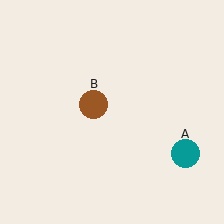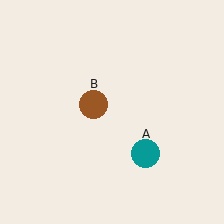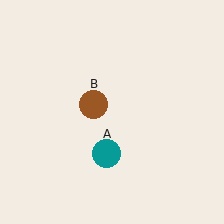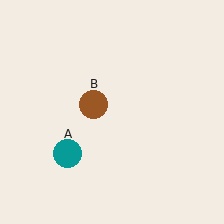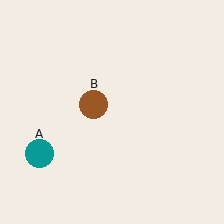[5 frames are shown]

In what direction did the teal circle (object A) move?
The teal circle (object A) moved left.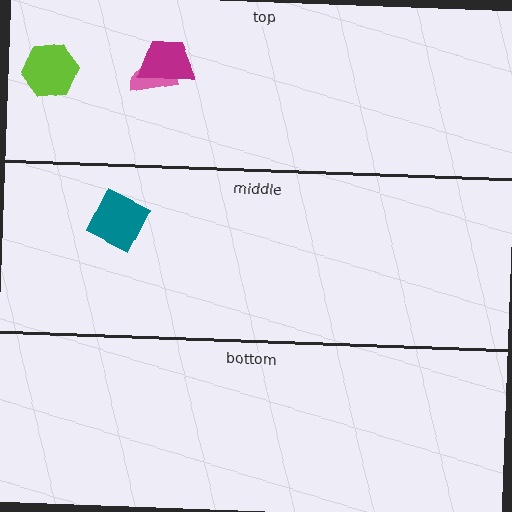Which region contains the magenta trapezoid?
The top region.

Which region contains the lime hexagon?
The top region.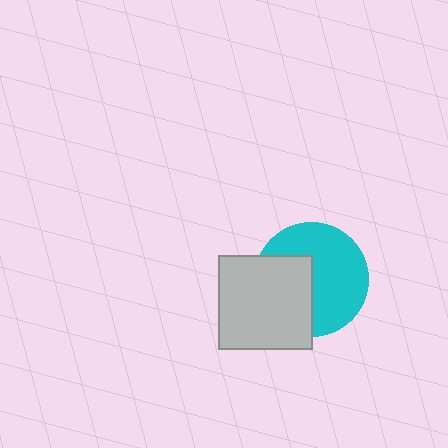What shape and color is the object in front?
The object in front is a light gray square.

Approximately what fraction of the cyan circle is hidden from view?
Roughly 40% of the cyan circle is hidden behind the light gray square.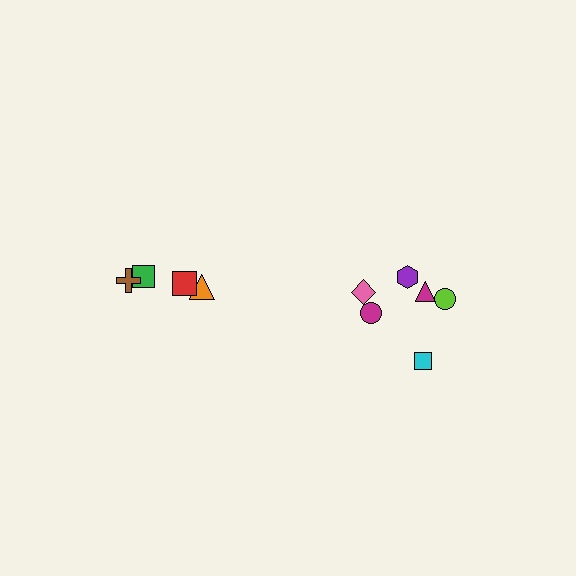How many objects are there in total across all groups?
There are 10 objects.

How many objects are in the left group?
There are 4 objects.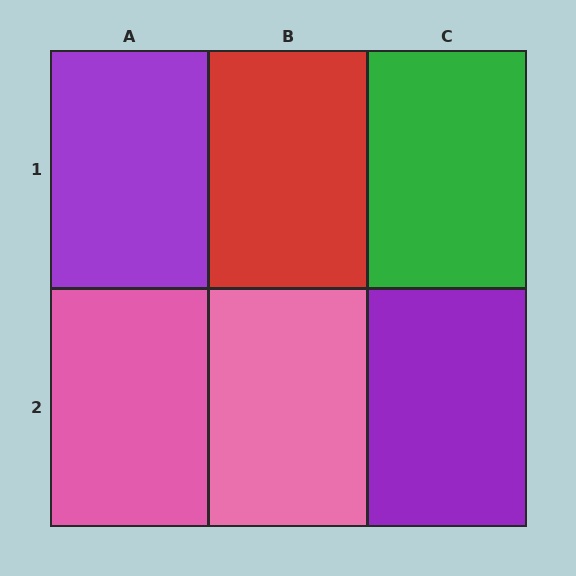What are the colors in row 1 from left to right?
Purple, red, green.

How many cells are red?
1 cell is red.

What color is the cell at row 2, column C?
Purple.